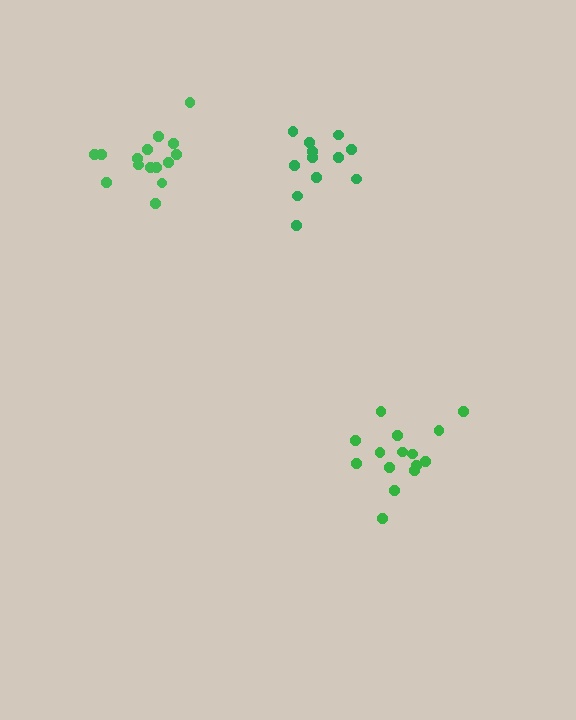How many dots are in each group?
Group 1: 15 dots, Group 2: 12 dots, Group 3: 15 dots (42 total).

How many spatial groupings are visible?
There are 3 spatial groupings.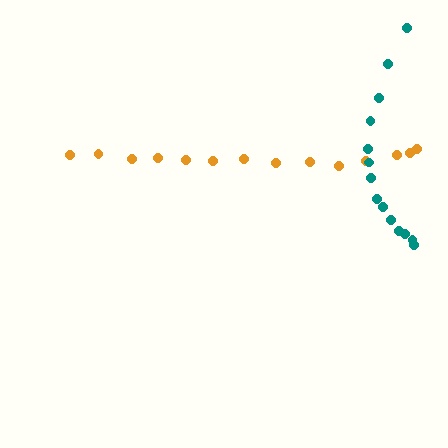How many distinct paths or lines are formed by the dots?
There are 2 distinct paths.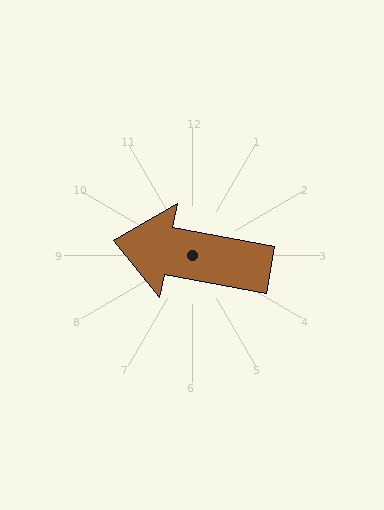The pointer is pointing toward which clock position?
Roughly 9 o'clock.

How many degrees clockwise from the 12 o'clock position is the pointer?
Approximately 281 degrees.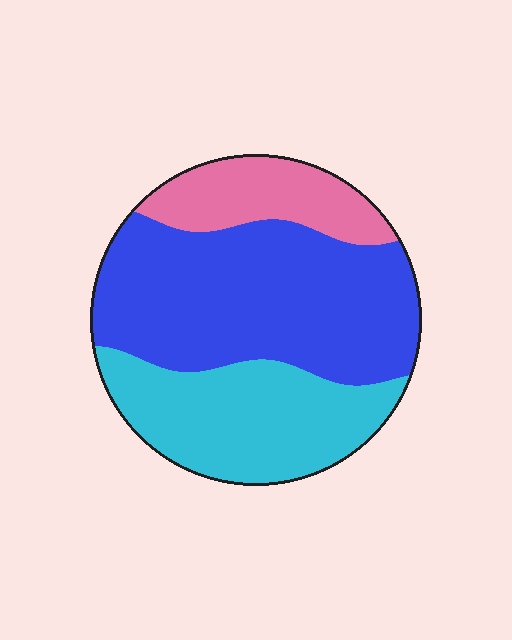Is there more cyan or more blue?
Blue.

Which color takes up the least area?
Pink, at roughly 15%.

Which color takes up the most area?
Blue, at roughly 50%.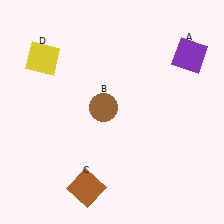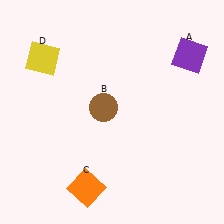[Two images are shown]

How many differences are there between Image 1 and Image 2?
There is 1 difference between the two images.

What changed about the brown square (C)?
In Image 1, C is brown. In Image 2, it changed to orange.